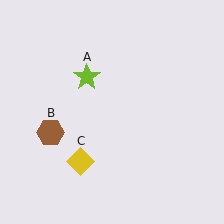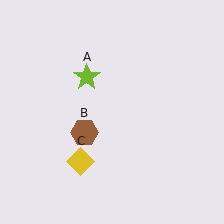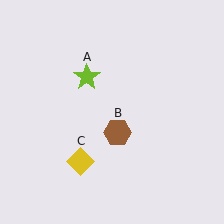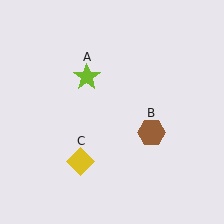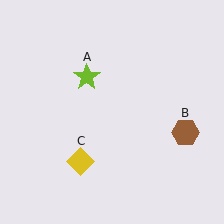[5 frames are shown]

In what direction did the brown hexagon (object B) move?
The brown hexagon (object B) moved right.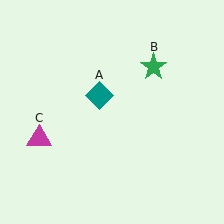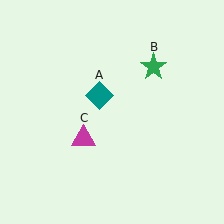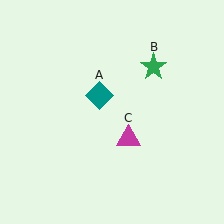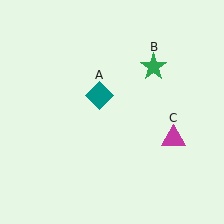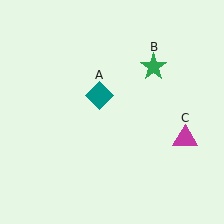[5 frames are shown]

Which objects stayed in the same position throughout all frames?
Teal diamond (object A) and green star (object B) remained stationary.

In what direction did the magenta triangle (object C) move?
The magenta triangle (object C) moved right.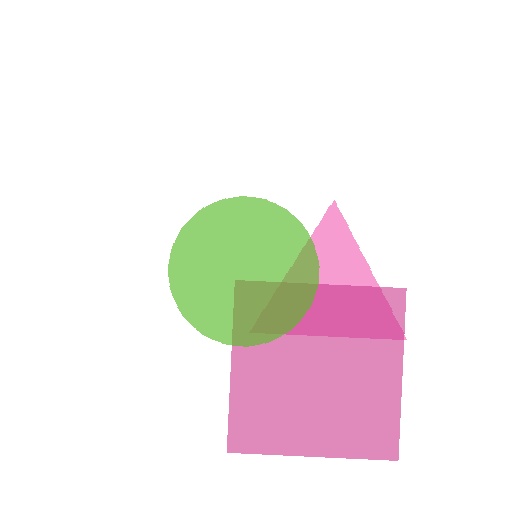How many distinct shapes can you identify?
There are 3 distinct shapes: a pink triangle, a magenta square, a lime circle.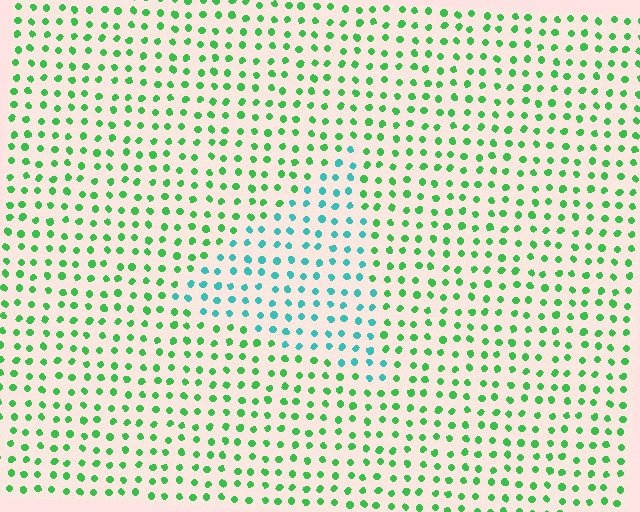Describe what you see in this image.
The image is filled with small green elements in a uniform arrangement. A triangle-shaped region is visible where the elements are tinted to a slightly different hue, forming a subtle color boundary.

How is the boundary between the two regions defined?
The boundary is defined purely by a slight shift in hue (about 48 degrees). Spacing, size, and orientation are identical on both sides.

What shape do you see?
I see a triangle.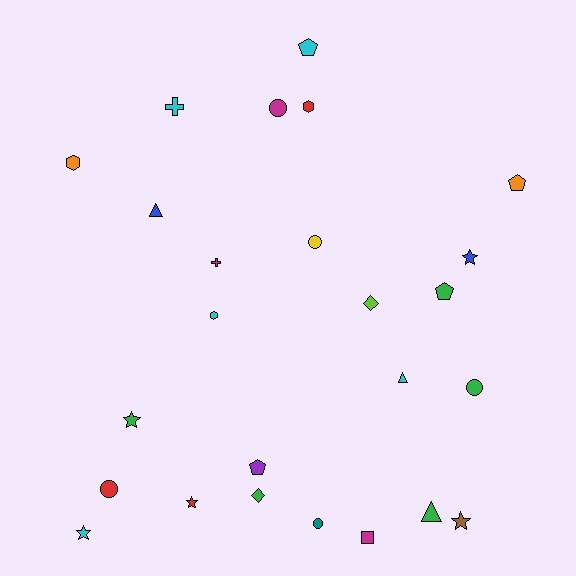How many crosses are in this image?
There are 2 crosses.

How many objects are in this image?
There are 25 objects.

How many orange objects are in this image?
There are 2 orange objects.